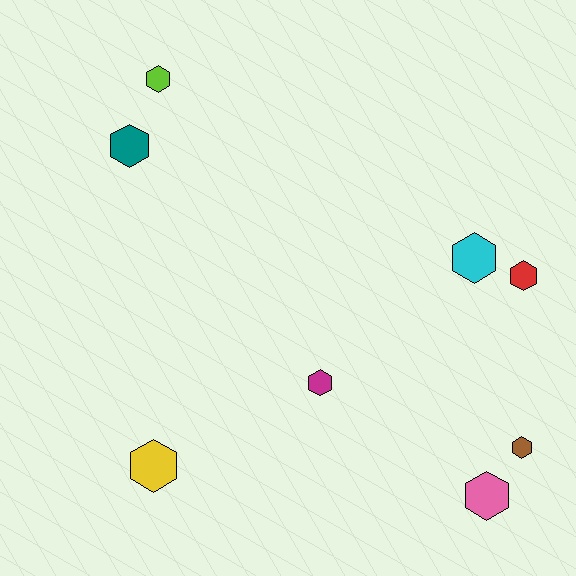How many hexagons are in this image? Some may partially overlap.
There are 8 hexagons.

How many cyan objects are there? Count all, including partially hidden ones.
There is 1 cyan object.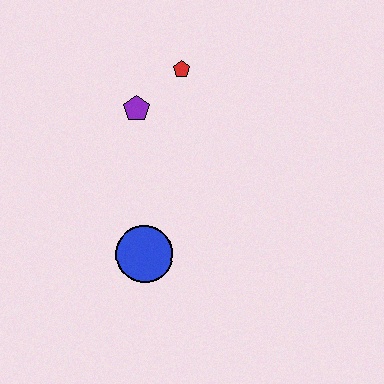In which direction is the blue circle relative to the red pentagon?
The blue circle is below the red pentagon.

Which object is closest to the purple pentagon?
The red pentagon is closest to the purple pentagon.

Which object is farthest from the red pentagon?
The blue circle is farthest from the red pentagon.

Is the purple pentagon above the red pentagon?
No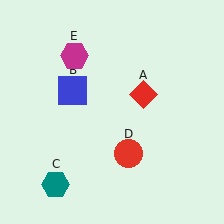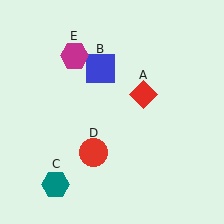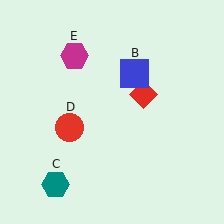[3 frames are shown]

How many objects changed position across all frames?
2 objects changed position: blue square (object B), red circle (object D).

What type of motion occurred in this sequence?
The blue square (object B), red circle (object D) rotated clockwise around the center of the scene.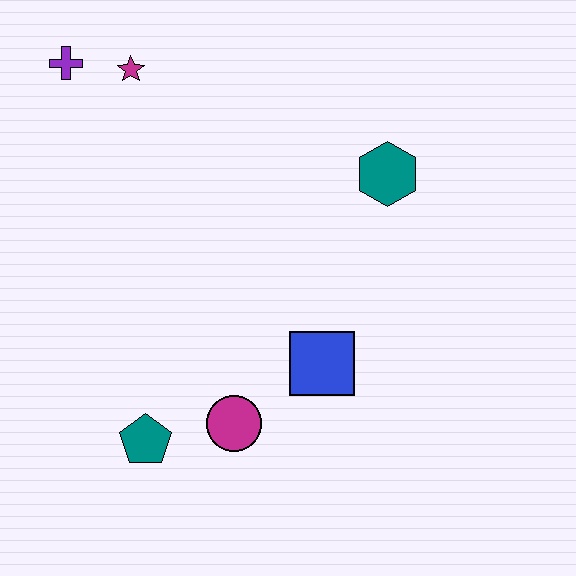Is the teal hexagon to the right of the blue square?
Yes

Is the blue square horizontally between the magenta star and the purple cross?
No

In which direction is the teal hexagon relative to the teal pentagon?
The teal hexagon is above the teal pentagon.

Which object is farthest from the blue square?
The purple cross is farthest from the blue square.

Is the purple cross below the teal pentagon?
No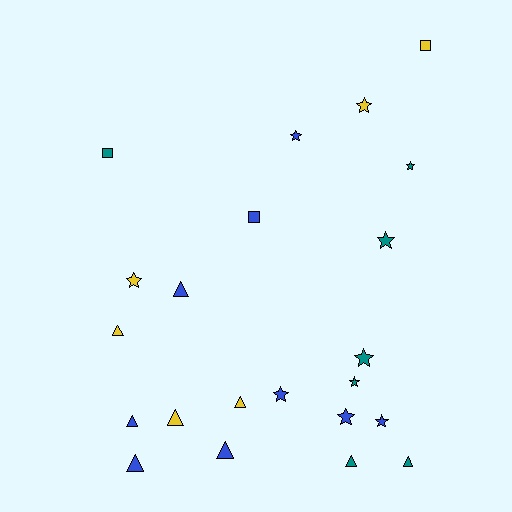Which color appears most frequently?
Blue, with 9 objects.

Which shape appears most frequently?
Star, with 10 objects.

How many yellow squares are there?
There is 1 yellow square.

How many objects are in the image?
There are 22 objects.